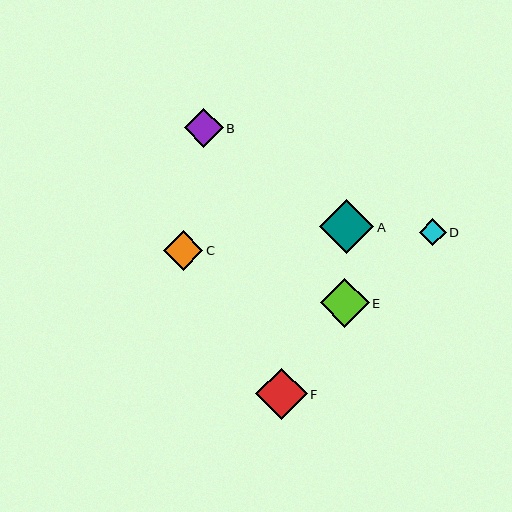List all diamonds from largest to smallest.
From largest to smallest: A, F, E, C, B, D.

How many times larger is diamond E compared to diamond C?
Diamond E is approximately 1.2 times the size of diamond C.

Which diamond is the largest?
Diamond A is the largest with a size of approximately 54 pixels.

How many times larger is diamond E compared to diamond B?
Diamond E is approximately 1.2 times the size of diamond B.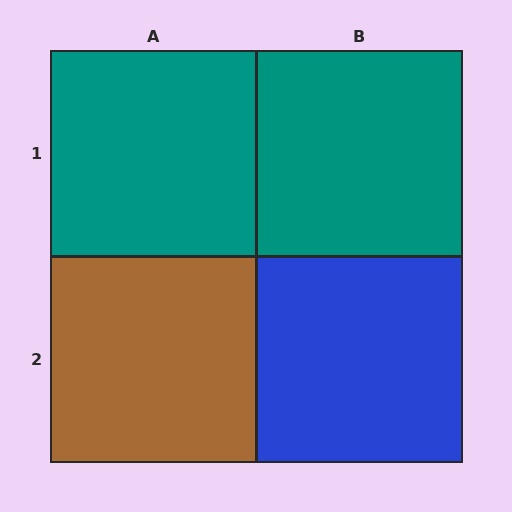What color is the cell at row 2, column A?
Brown.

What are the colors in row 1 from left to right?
Teal, teal.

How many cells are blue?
1 cell is blue.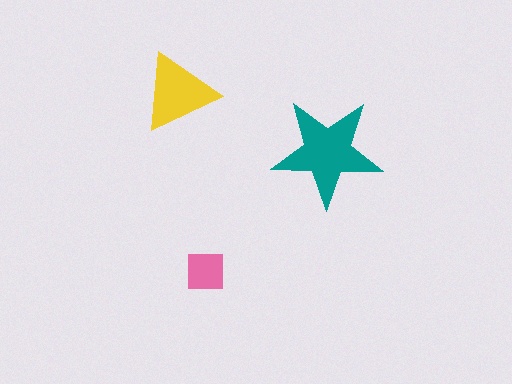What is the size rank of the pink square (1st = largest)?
3rd.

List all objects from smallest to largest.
The pink square, the yellow triangle, the teal star.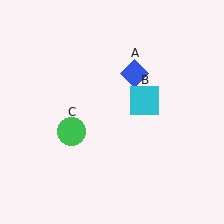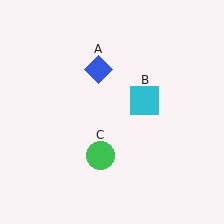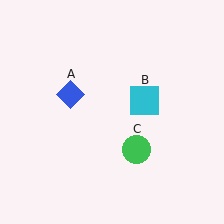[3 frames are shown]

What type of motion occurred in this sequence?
The blue diamond (object A), green circle (object C) rotated counterclockwise around the center of the scene.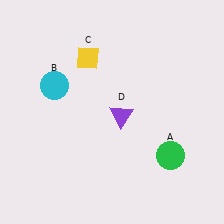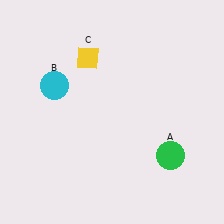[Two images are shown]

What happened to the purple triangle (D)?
The purple triangle (D) was removed in Image 2. It was in the bottom-right area of Image 1.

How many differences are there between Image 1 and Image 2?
There is 1 difference between the two images.